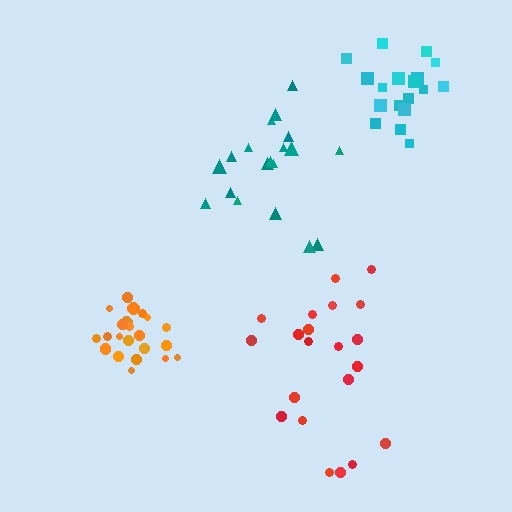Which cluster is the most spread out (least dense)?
Red.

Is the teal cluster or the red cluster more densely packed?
Teal.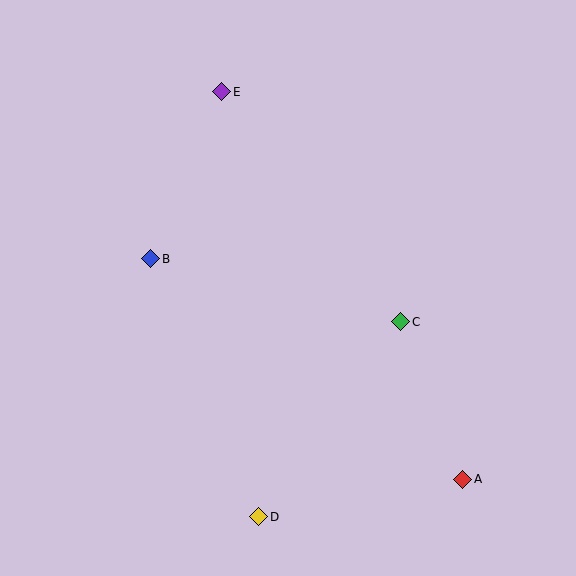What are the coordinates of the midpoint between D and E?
The midpoint between D and E is at (240, 304).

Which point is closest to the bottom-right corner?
Point A is closest to the bottom-right corner.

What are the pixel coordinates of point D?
Point D is at (259, 517).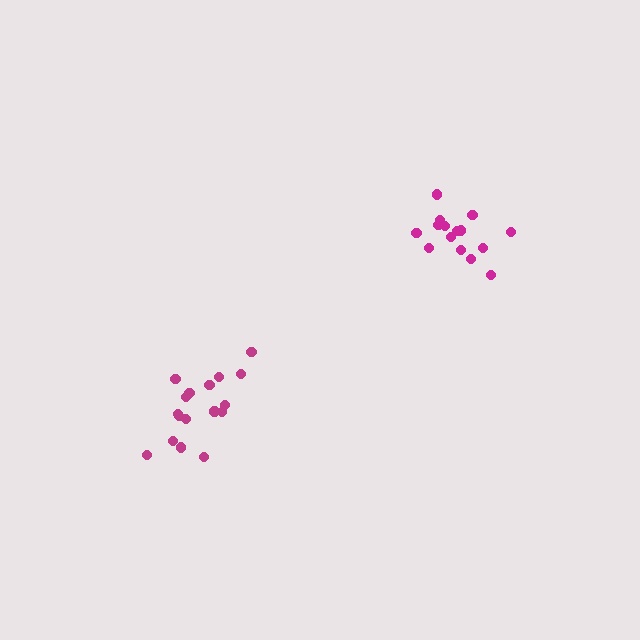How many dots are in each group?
Group 1: 17 dots, Group 2: 15 dots (32 total).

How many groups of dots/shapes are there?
There are 2 groups.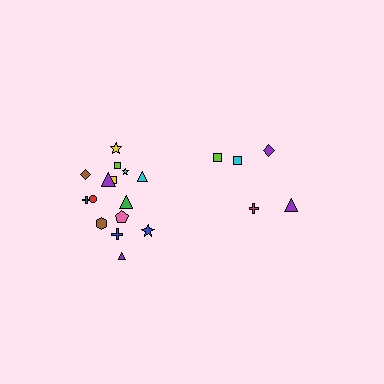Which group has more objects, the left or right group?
The left group.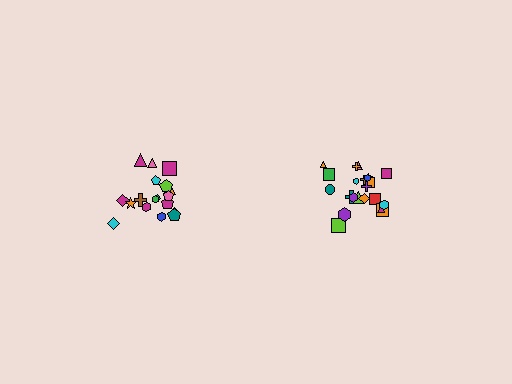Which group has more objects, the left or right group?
The right group.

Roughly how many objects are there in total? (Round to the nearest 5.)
Roughly 40 objects in total.